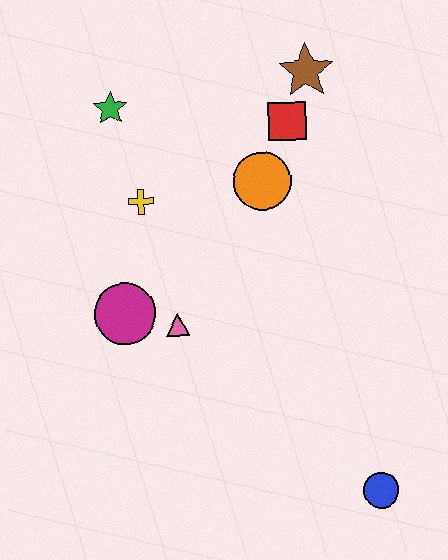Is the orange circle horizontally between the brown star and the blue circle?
No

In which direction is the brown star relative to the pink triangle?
The brown star is above the pink triangle.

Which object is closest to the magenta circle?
The pink triangle is closest to the magenta circle.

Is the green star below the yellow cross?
No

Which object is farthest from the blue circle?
The green star is farthest from the blue circle.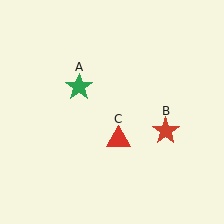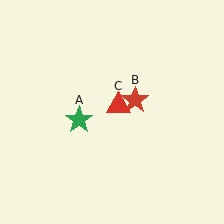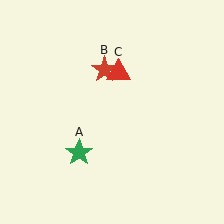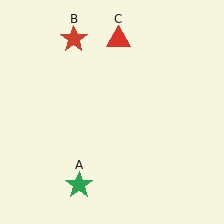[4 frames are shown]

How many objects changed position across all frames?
3 objects changed position: green star (object A), red star (object B), red triangle (object C).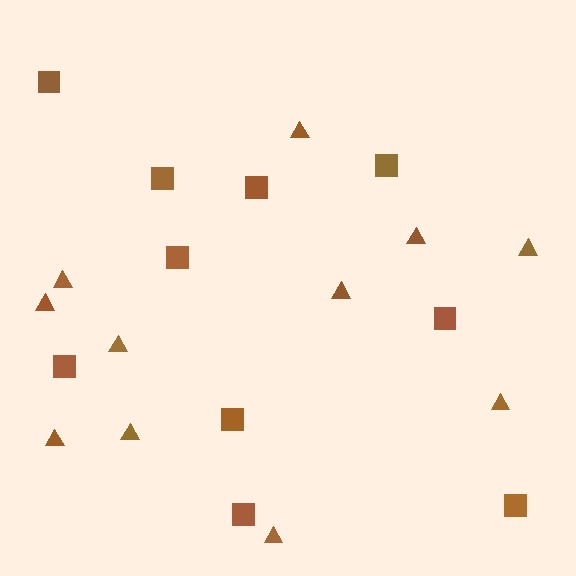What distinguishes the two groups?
There are 2 groups: one group of triangles (11) and one group of squares (10).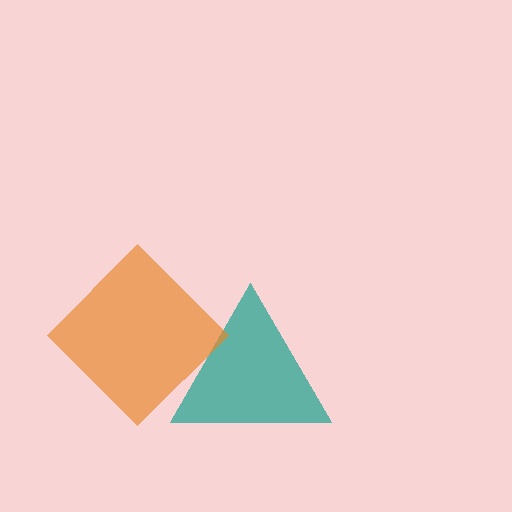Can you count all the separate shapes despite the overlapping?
Yes, there are 2 separate shapes.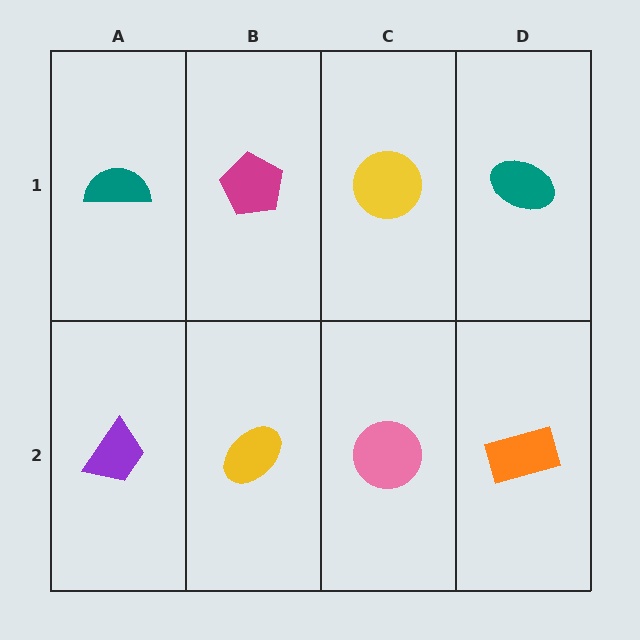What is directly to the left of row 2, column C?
A yellow ellipse.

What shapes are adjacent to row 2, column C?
A yellow circle (row 1, column C), a yellow ellipse (row 2, column B), an orange rectangle (row 2, column D).